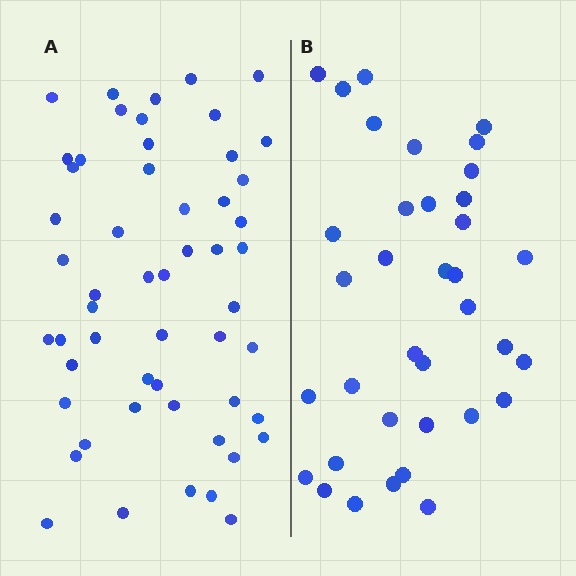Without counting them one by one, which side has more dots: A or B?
Region A (the left region) has more dots.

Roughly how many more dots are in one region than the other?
Region A has approximately 20 more dots than region B.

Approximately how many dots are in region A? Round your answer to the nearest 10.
About 50 dots. (The exact count is 54, which rounds to 50.)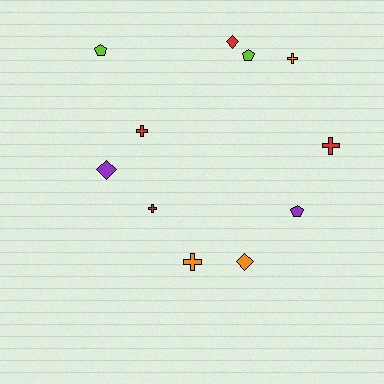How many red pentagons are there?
There are no red pentagons.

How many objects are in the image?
There are 11 objects.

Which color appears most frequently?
Red, with 4 objects.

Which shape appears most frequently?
Cross, with 5 objects.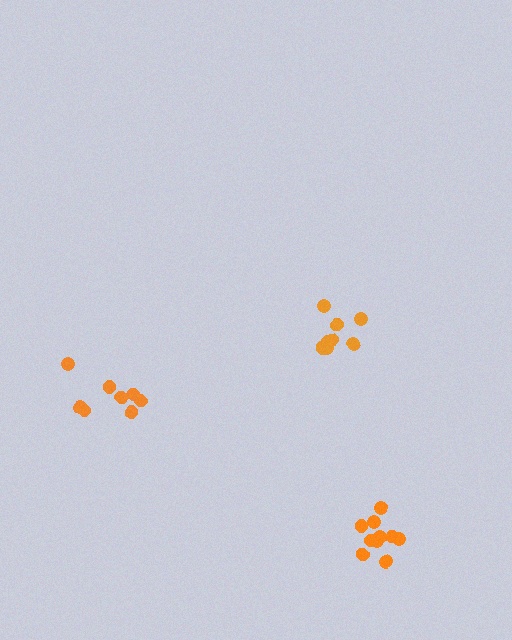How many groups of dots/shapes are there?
There are 3 groups.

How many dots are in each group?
Group 1: 8 dots, Group 2: 8 dots, Group 3: 10 dots (26 total).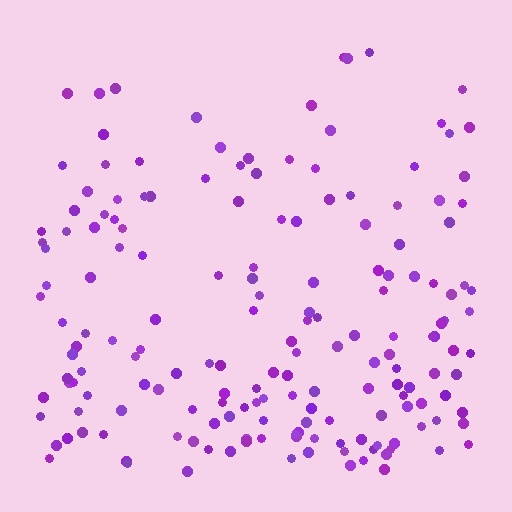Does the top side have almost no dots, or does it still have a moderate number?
Still a moderate number, just noticeably fewer than the bottom.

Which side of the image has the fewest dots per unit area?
The top.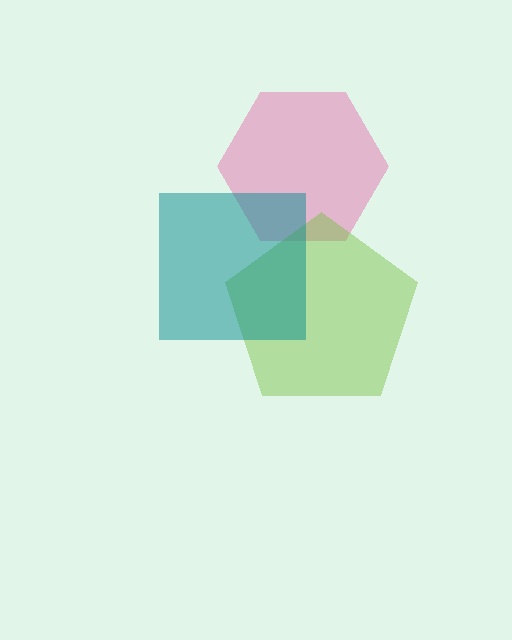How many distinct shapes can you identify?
There are 3 distinct shapes: a pink hexagon, a lime pentagon, a teal square.